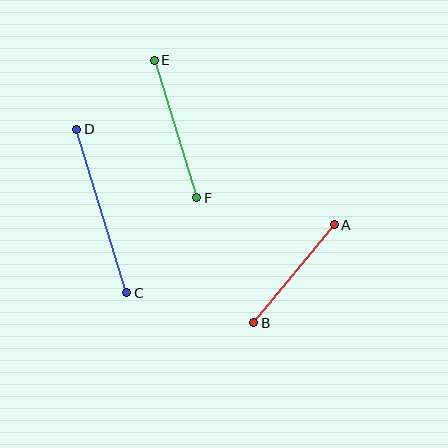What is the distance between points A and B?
The distance is approximately 126 pixels.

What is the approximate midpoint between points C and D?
The midpoint is at approximately (102, 211) pixels.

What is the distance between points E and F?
The distance is approximately 144 pixels.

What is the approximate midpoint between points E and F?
The midpoint is at approximately (176, 129) pixels.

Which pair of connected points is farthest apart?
Points C and D are farthest apart.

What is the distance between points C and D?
The distance is approximately 171 pixels.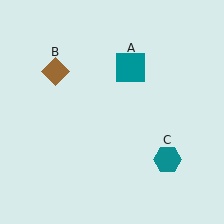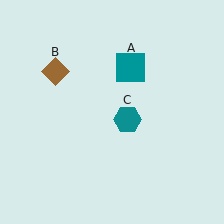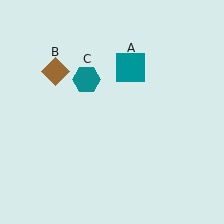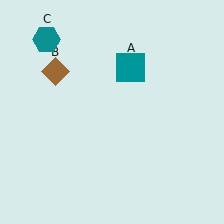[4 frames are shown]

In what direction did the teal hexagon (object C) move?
The teal hexagon (object C) moved up and to the left.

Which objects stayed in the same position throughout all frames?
Teal square (object A) and brown diamond (object B) remained stationary.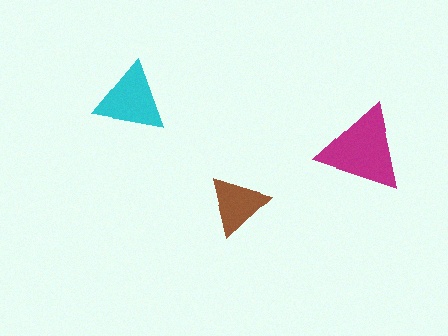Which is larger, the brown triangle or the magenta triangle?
The magenta one.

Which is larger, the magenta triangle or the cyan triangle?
The magenta one.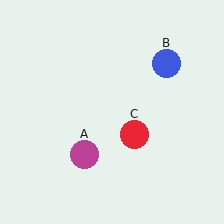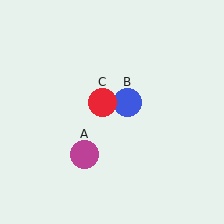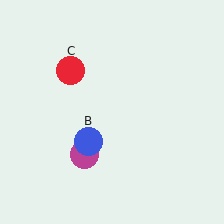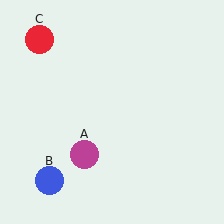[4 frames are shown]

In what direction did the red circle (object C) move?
The red circle (object C) moved up and to the left.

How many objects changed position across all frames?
2 objects changed position: blue circle (object B), red circle (object C).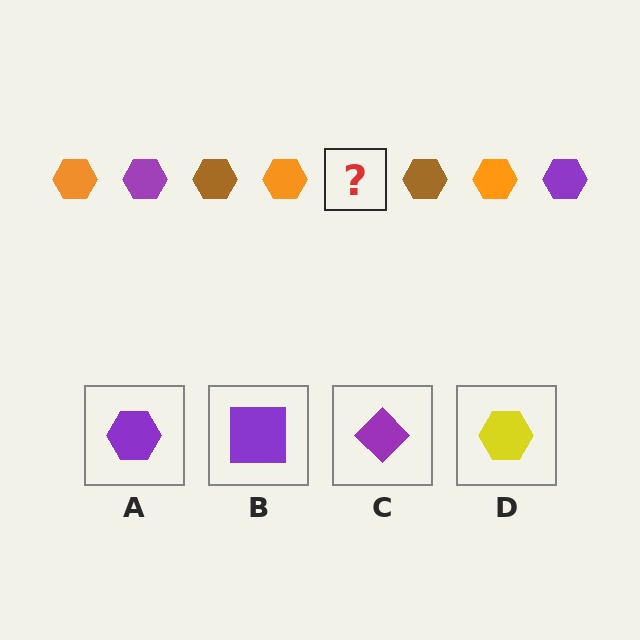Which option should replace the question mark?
Option A.